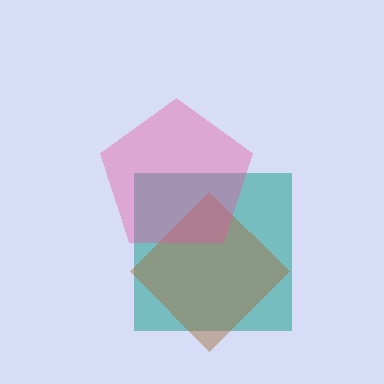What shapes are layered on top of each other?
The layered shapes are: a teal square, a brown diamond, a pink pentagon.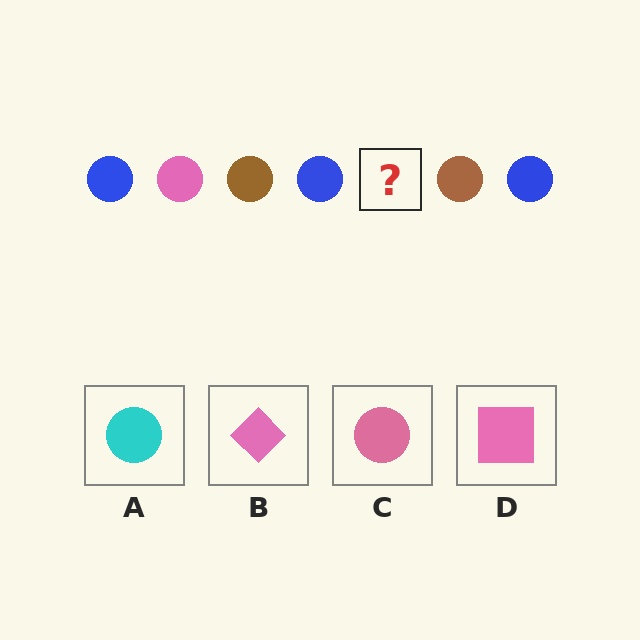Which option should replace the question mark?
Option C.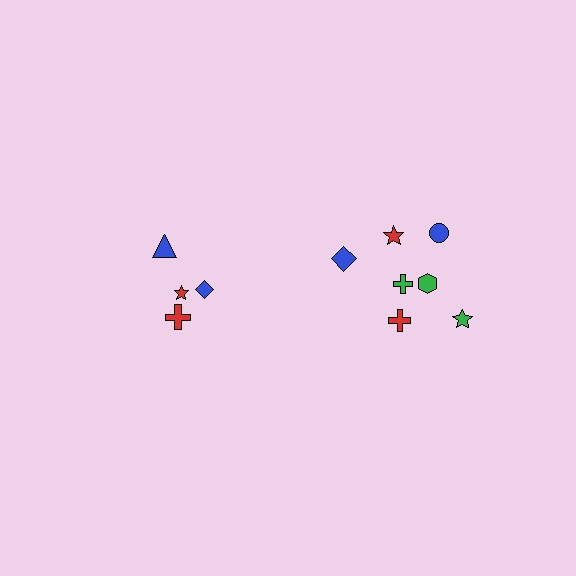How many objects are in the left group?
There are 4 objects.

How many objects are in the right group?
There are 7 objects.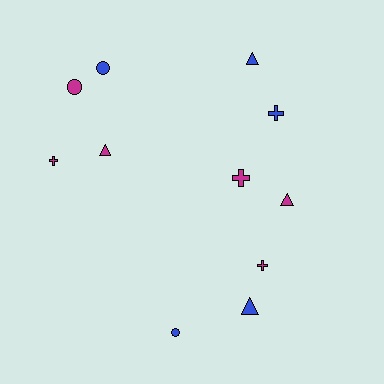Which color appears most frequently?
Magenta, with 6 objects.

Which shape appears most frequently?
Cross, with 4 objects.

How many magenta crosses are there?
There are 3 magenta crosses.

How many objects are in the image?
There are 11 objects.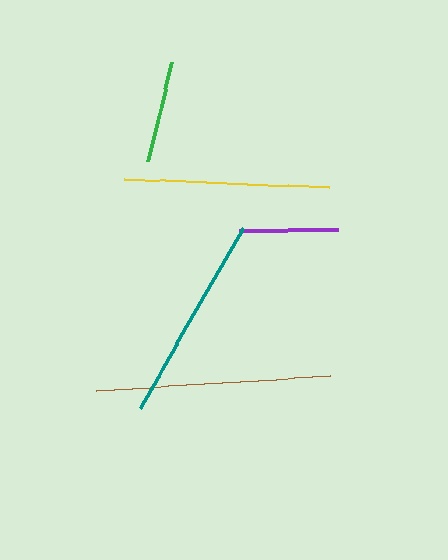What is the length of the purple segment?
The purple segment is approximately 99 pixels long.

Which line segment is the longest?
The brown line is the longest at approximately 234 pixels.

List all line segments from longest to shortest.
From longest to shortest: brown, teal, yellow, green, purple.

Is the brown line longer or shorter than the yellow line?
The brown line is longer than the yellow line.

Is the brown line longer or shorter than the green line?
The brown line is longer than the green line.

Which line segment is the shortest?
The purple line is the shortest at approximately 99 pixels.